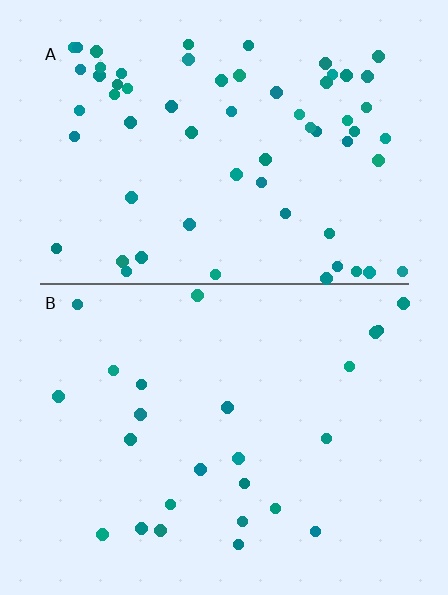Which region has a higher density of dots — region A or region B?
A (the top).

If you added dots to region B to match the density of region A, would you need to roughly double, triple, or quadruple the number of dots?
Approximately triple.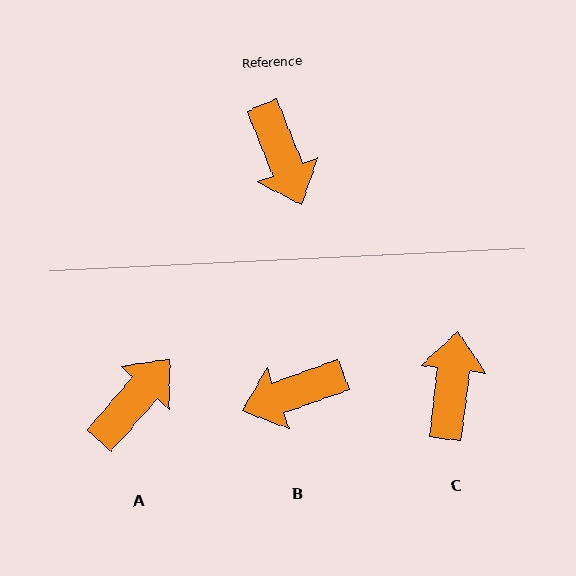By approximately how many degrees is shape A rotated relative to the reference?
Approximately 117 degrees counter-clockwise.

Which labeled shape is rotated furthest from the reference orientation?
C, about 151 degrees away.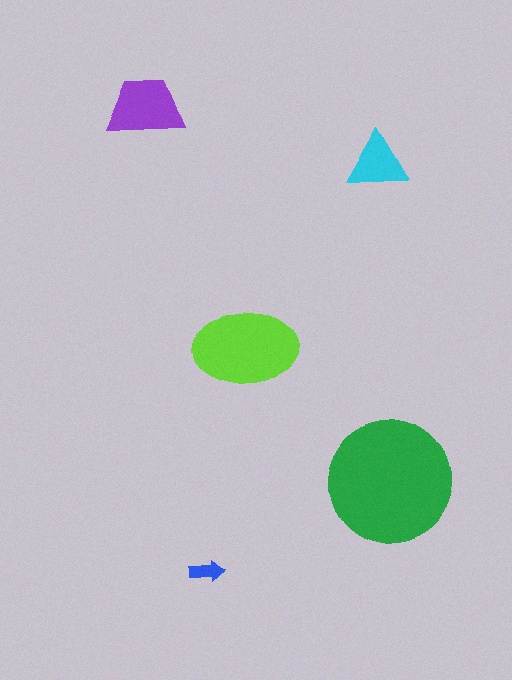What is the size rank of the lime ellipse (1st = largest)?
2nd.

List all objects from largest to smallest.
The green circle, the lime ellipse, the purple trapezoid, the cyan triangle, the blue arrow.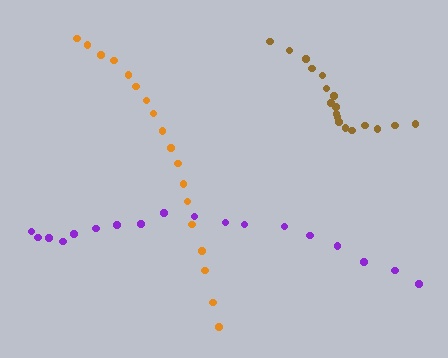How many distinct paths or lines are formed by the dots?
There are 3 distinct paths.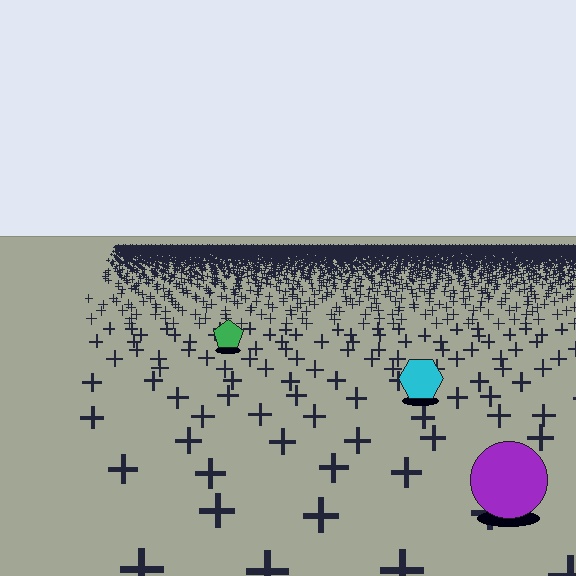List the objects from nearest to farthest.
From nearest to farthest: the purple circle, the cyan hexagon, the green pentagon.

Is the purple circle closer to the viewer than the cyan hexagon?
Yes. The purple circle is closer — you can tell from the texture gradient: the ground texture is coarser near it.